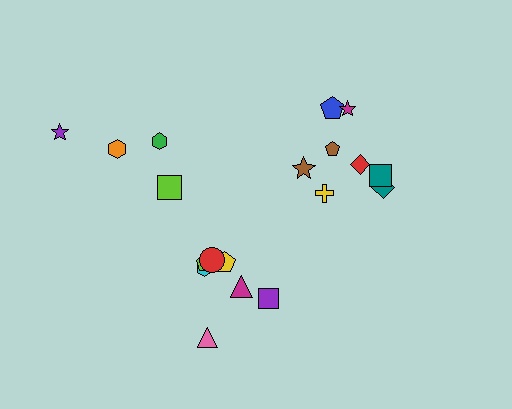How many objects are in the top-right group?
There are 8 objects.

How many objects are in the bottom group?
There are 7 objects.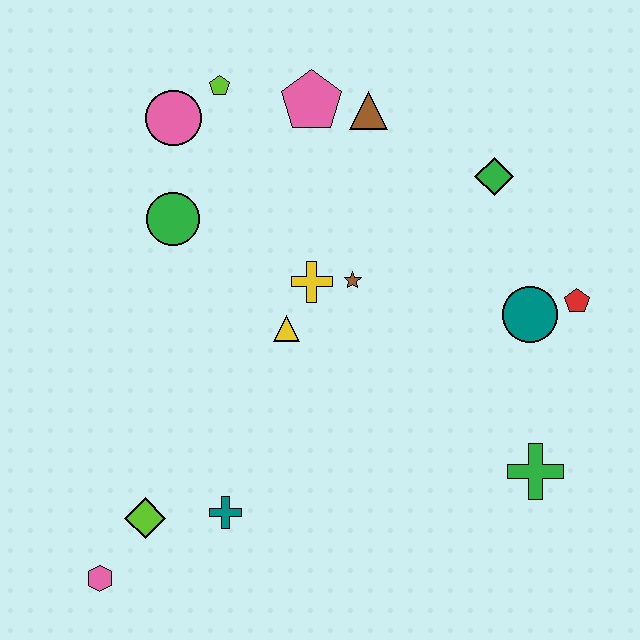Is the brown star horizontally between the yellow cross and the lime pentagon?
No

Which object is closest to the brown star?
The yellow cross is closest to the brown star.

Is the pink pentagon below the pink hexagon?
No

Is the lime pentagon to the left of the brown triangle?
Yes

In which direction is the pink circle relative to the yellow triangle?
The pink circle is above the yellow triangle.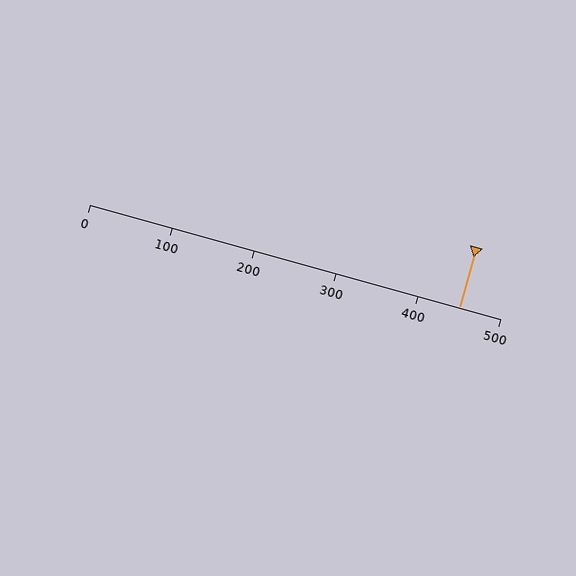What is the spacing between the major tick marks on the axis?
The major ticks are spaced 100 apart.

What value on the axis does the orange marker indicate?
The marker indicates approximately 450.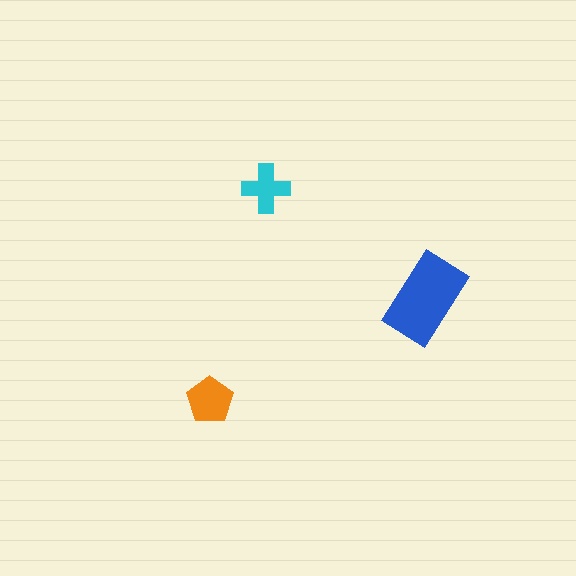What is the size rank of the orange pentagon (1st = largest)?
2nd.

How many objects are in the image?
There are 3 objects in the image.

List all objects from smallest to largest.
The cyan cross, the orange pentagon, the blue rectangle.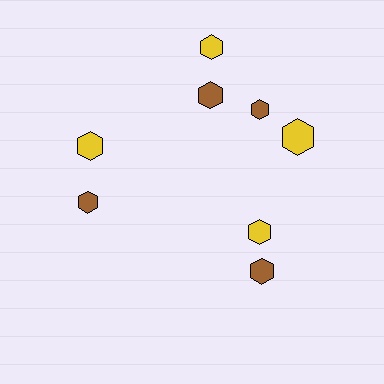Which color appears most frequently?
Brown, with 4 objects.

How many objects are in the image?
There are 8 objects.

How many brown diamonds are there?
There are no brown diamonds.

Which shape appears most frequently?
Hexagon, with 8 objects.